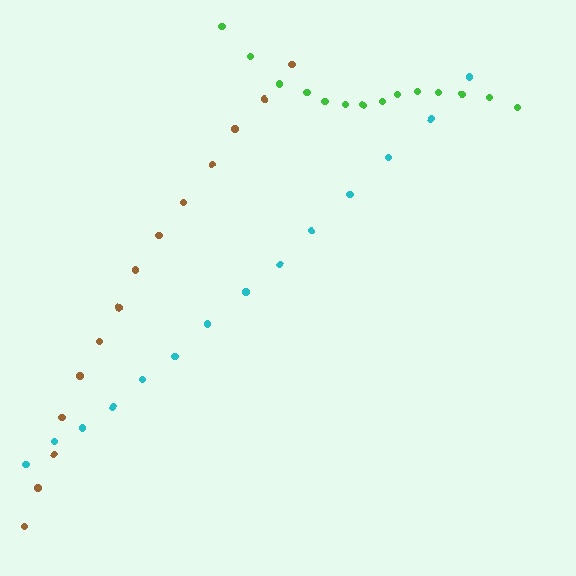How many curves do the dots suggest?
There are 3 distinct paths.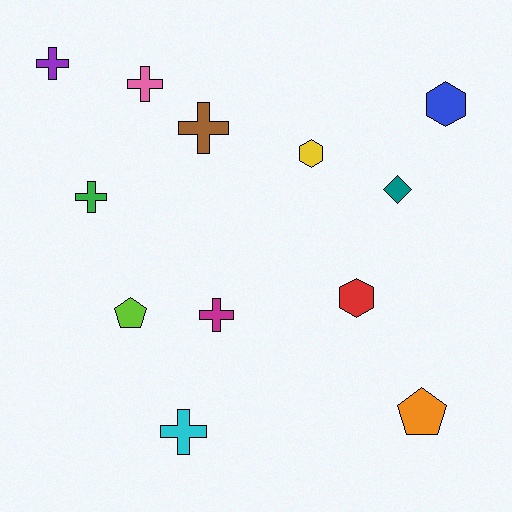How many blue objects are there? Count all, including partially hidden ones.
There is 1 blue object.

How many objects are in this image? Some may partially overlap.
There are 12 objects.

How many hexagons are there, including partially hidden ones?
There are 3 hexagons.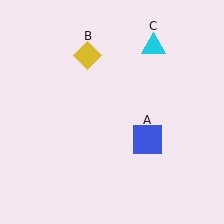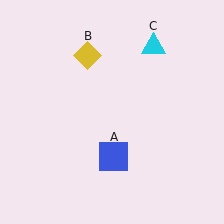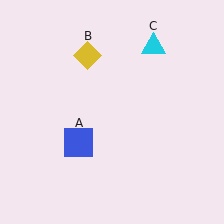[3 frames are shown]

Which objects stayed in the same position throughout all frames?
Yellow diamond (object B) and cyan triangle (object C) remained stationary.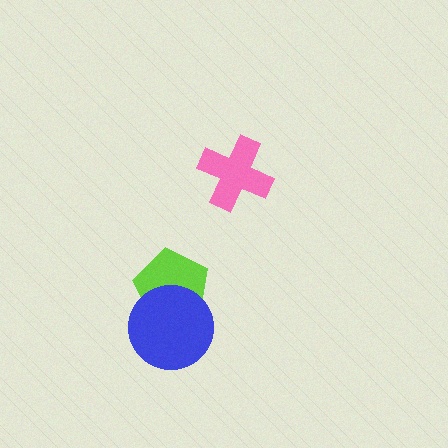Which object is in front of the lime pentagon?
The blue circle is in front of the lime pentagon.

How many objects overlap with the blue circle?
1 object overlaps with the blue circle.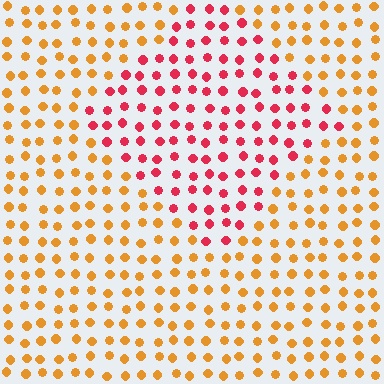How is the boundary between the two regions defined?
The boundary is defined purely by a slight shift in hue (about 47 degrees). Spacing, size, and orientation are identical on both sides.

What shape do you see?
I see a diamond.